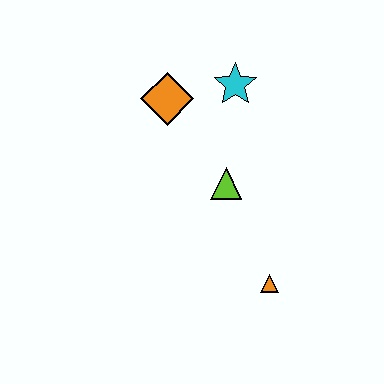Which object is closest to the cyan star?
The orange diamond is closest to the cyan star.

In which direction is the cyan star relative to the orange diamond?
The cyan star is to the right of the orange diamond.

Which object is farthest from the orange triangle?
The orange diamond is farthest from the orange triangle.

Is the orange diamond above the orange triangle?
Yes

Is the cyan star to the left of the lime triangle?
No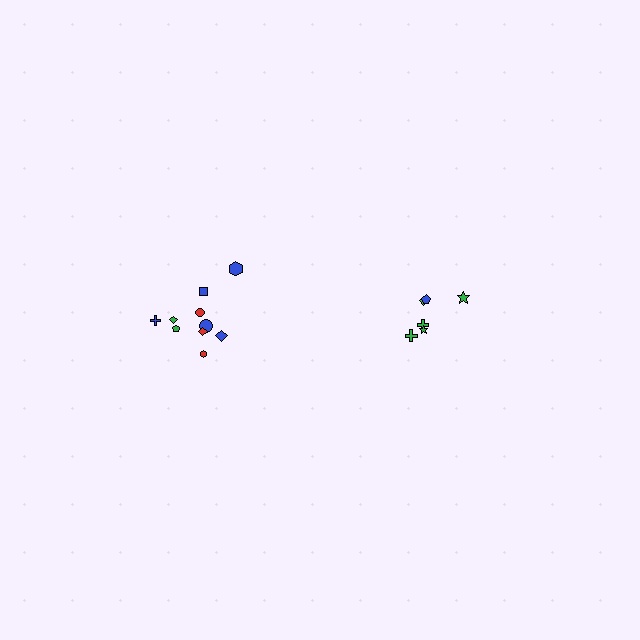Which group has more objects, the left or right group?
The left group.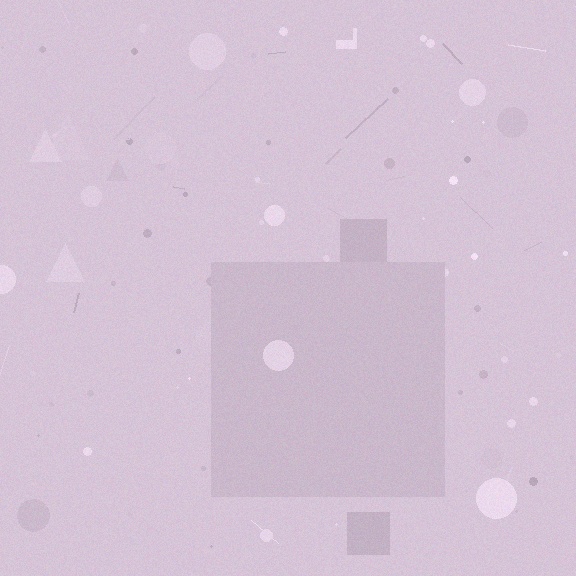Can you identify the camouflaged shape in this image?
The camouflaged shape is a square.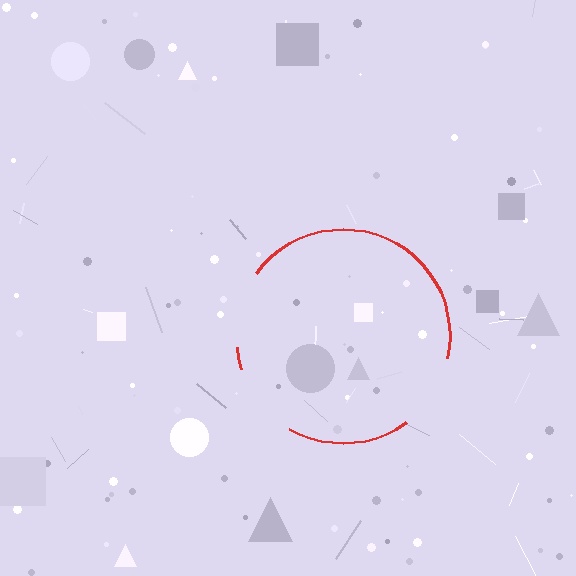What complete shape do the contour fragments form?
The contour fragments form a circle.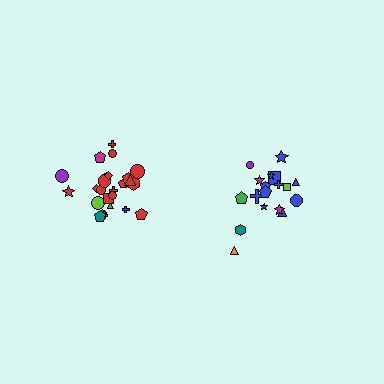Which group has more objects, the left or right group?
The left group.